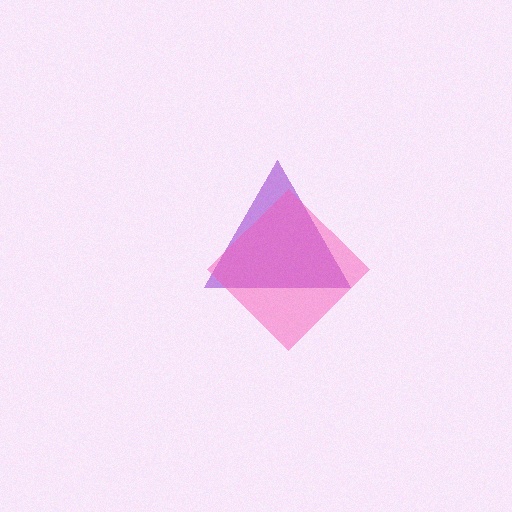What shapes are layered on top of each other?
The layered shapes are: a purple triangle, a pink diamond.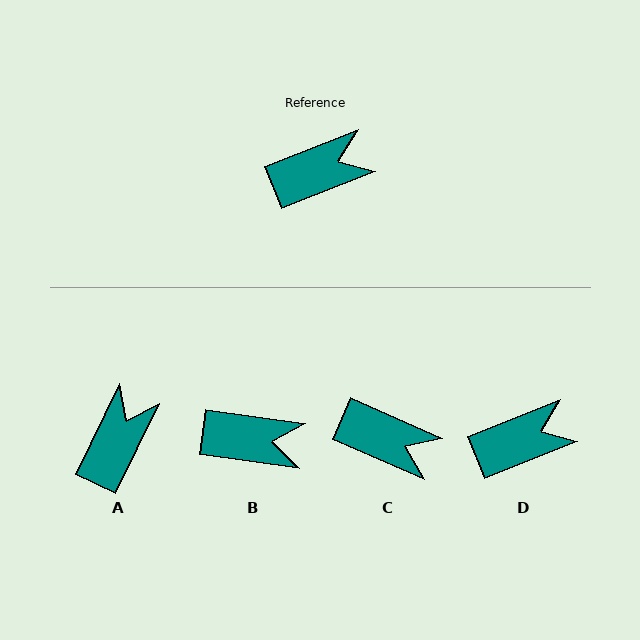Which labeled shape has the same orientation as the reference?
D.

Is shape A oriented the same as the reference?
No, it is off by about 42 degrees.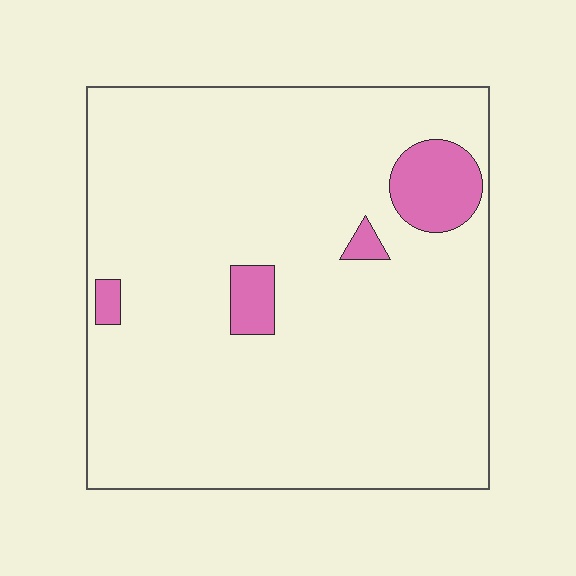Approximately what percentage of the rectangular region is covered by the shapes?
Approximately 10%.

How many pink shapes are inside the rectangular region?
4.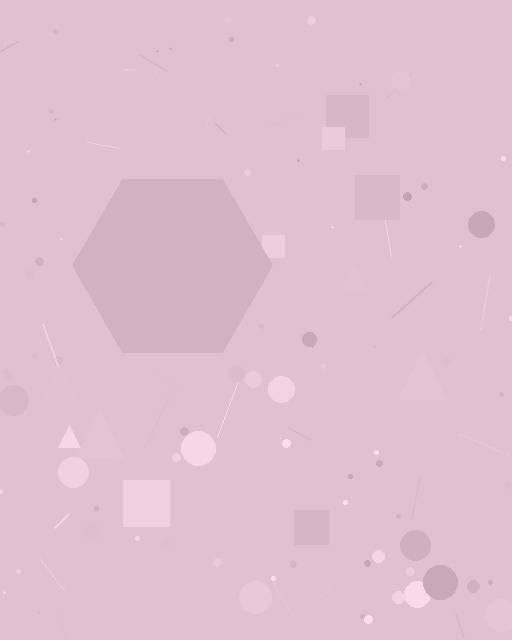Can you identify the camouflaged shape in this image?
The camouflaged shape is a hexagon.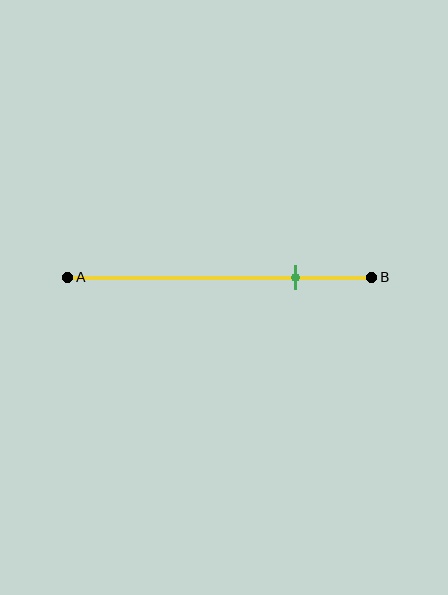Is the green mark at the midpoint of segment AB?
No, the mark is at about 75% from A, not at the 50% midpoint.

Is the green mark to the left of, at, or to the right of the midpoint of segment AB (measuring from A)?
The green mark is to the right of the midpoint of segment AB.